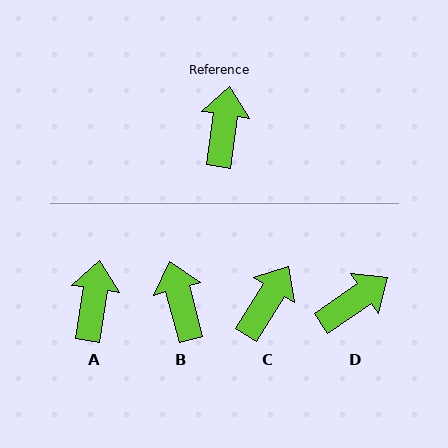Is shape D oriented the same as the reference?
No, it is off by about 47 degrees.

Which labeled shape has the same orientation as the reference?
A.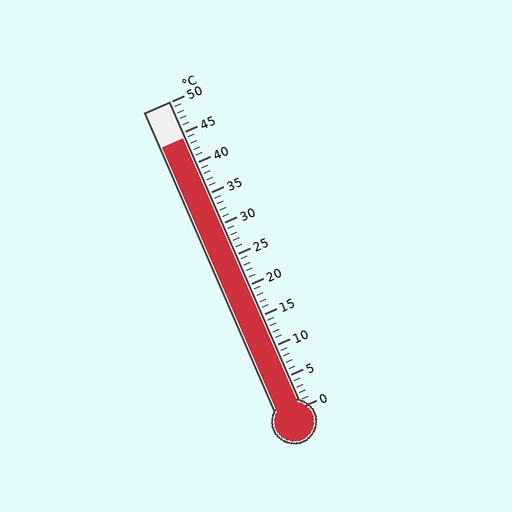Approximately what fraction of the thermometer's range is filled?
The thermometer is filled to approximately 90% of its range.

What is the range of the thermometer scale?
The thermometer scale ranges from 0°C to 50°C.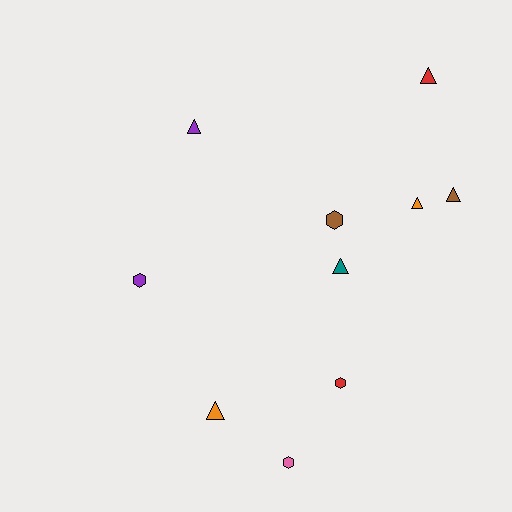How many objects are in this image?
There are 10 objects.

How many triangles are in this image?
There are 6 triangles.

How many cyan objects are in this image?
There are no cyan objects.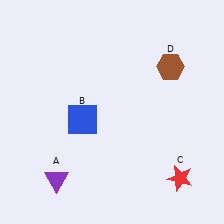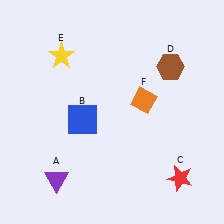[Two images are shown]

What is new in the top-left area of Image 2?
A yellow star (E) was added in the top-left area of Image 2.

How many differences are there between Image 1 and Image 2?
There are 2 differences between the two images.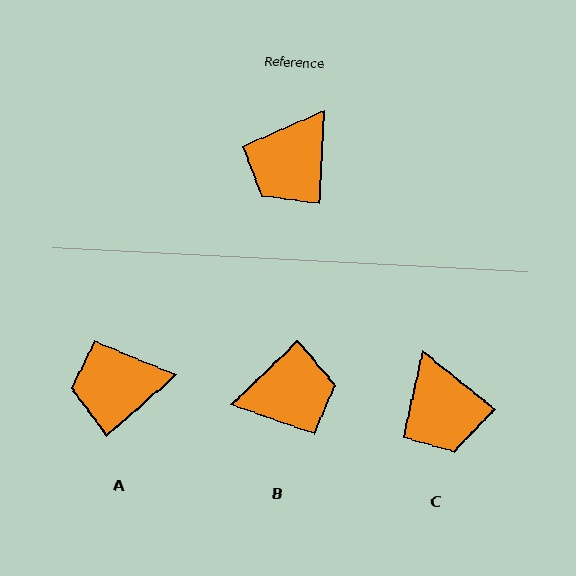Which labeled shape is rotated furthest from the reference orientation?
B, about 137 degrees away.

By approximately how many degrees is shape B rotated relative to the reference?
Approximately 137 degrees counter-clockwise.